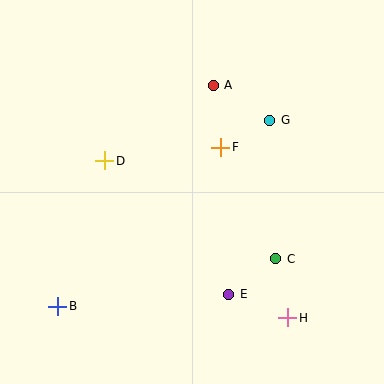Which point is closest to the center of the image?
Point F at (221, 147) is closest to the center.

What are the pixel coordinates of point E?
Point E is at (229, 294).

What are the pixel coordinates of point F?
Point F is at (221, 147).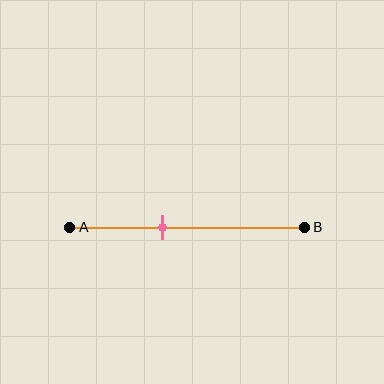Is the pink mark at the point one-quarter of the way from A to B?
No, the mark is at about 40% from A, not at the 25% one-quarter point.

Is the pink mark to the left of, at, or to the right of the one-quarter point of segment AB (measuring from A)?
The pink mark is to the right of the one-quarter point of segment AB.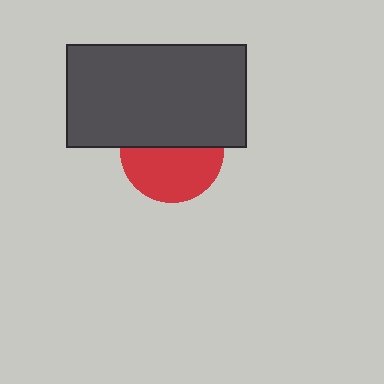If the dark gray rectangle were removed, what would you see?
You would see the complete red circle.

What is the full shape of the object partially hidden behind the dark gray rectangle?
The partially hidden object is a red circle.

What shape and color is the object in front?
The object in front is a dark gray rectangle.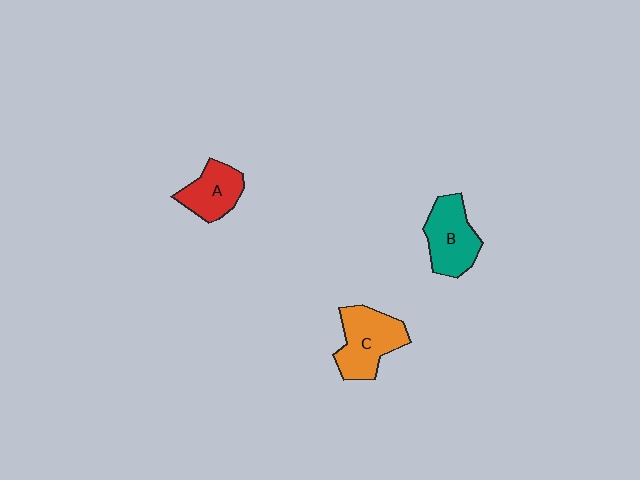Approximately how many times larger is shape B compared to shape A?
Approximately 1.3 times.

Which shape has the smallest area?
Shape A (red).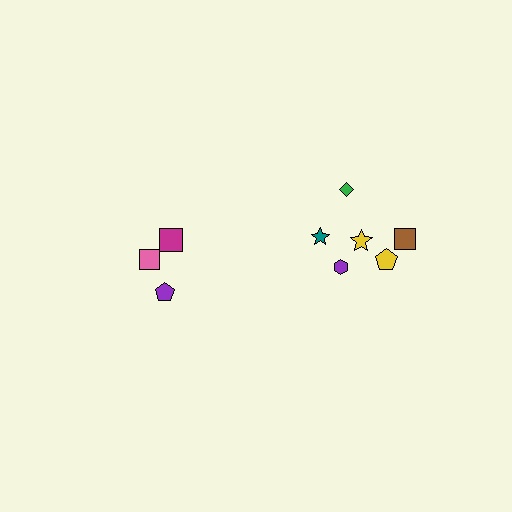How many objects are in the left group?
There are 3 objects.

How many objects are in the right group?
There are 6 objects.